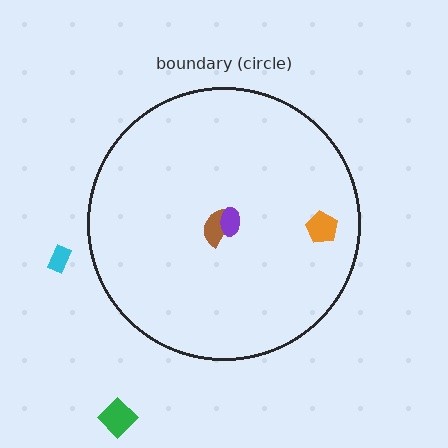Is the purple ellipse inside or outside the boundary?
Inside.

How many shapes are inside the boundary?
3 inside, 2 outside.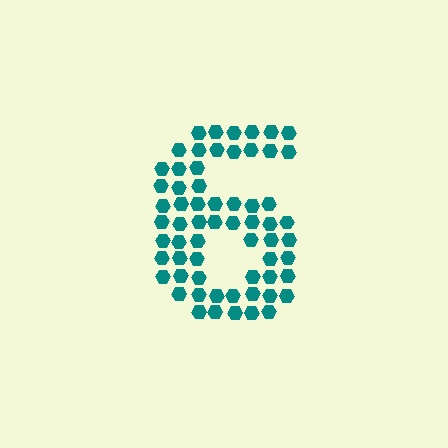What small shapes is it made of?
It is made of small hexagons.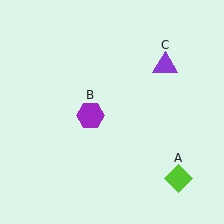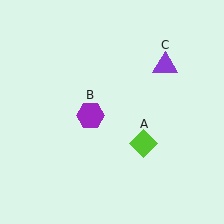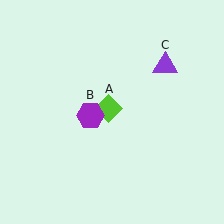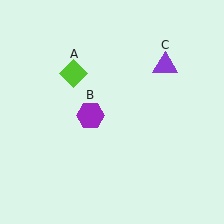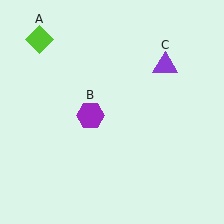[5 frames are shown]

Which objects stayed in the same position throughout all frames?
Purple hexagon (object B) and purple triangle (object C) remained stationary.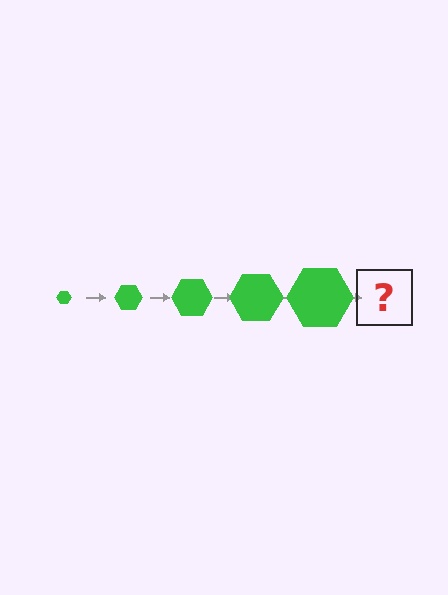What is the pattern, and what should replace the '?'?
The pattern is that the hexagon gets progressively larger each step. The '?' should be a green hexagon, larger than the previous one.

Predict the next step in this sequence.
The next step is a green hexagon, larger than the previous one.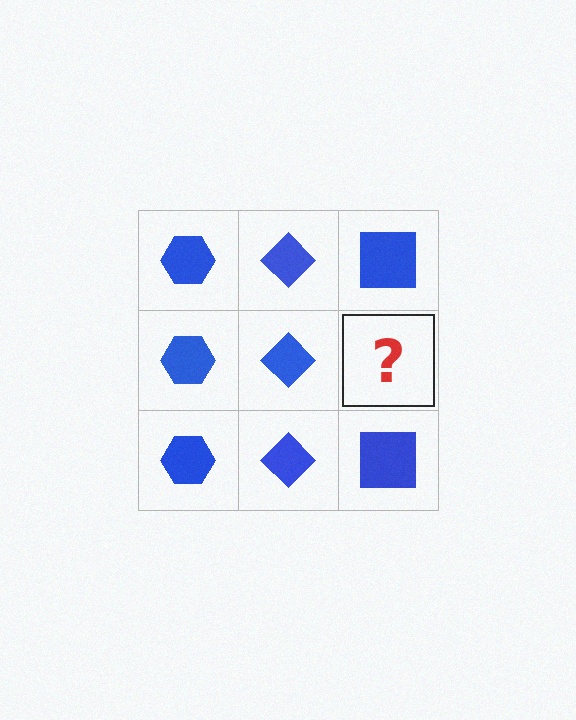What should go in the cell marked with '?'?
The missing cell should contain a blue square.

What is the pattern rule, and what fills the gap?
The rule is that each column has a consistent shape. The gap should be filled with a blue square.